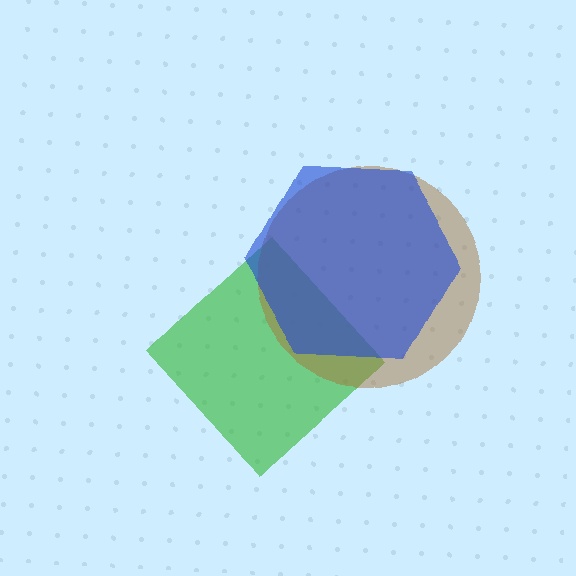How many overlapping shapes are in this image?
There are 3 overlapping shapes in the image.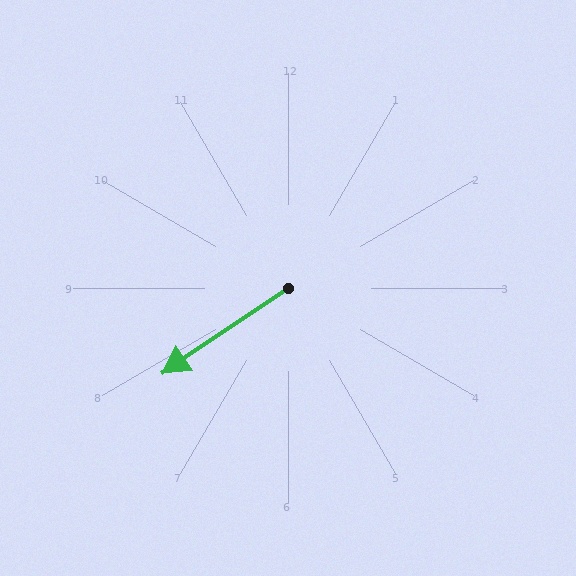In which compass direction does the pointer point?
Southwest.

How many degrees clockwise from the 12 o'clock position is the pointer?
Approximately 236 degrees.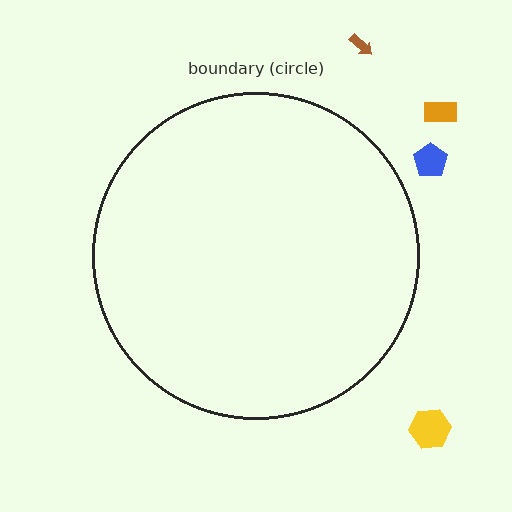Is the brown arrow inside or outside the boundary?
Outside.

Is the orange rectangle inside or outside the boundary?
Outside.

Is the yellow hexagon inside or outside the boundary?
Outside.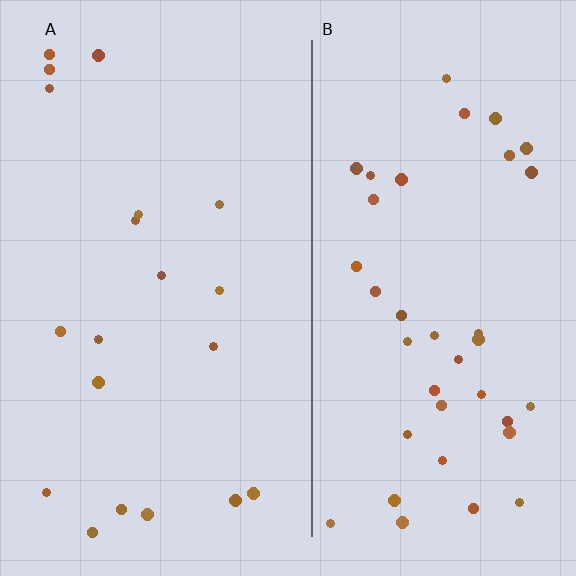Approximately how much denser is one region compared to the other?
Approximately 2.0× — region B over region A.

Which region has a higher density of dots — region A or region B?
B (the right).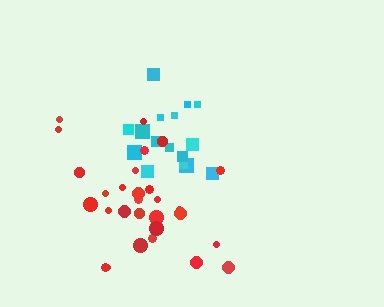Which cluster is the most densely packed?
Cyan.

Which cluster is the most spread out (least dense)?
Red.